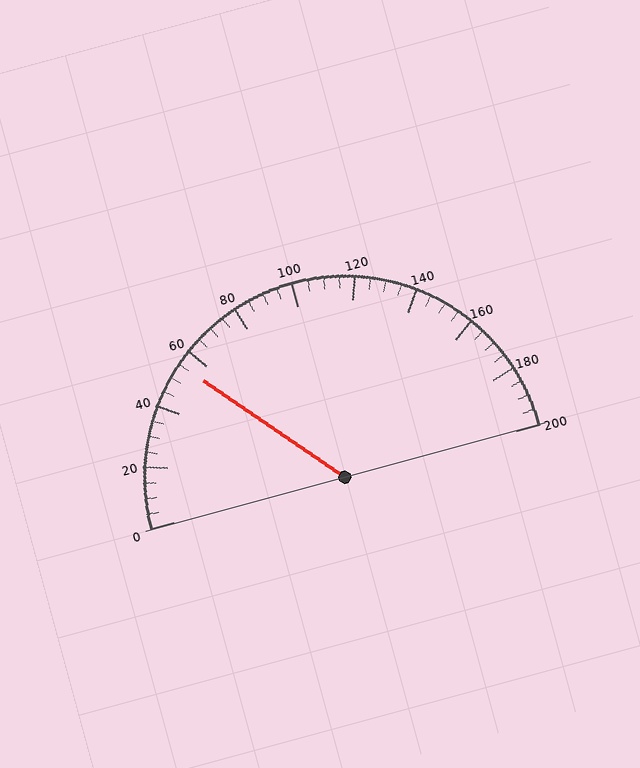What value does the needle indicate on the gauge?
The needle indicates approximately 55.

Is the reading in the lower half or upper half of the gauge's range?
The reading is in the lower half of the range (0 to 200).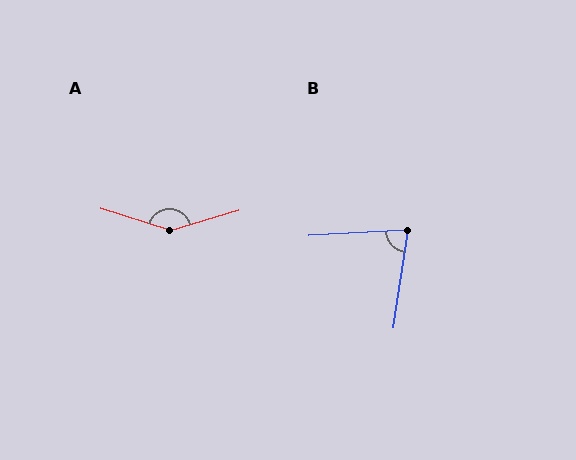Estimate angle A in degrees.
Approximately 146 degrees.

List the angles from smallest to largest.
B (79°), A (146°).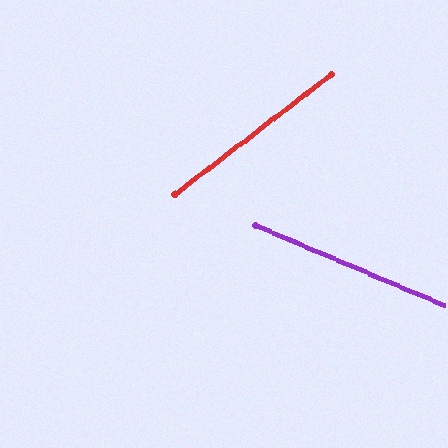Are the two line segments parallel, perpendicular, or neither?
Neither parallel nor perpendicular — they differ by about 61°.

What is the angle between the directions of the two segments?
Approximately 61 degrees.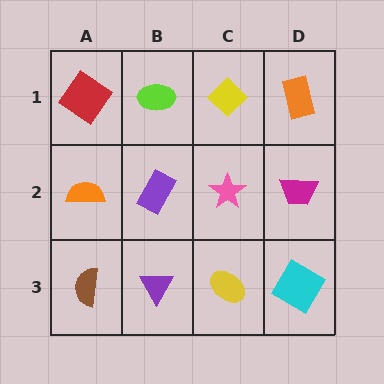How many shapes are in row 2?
4 shapes.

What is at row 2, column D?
A magenta trapezoid.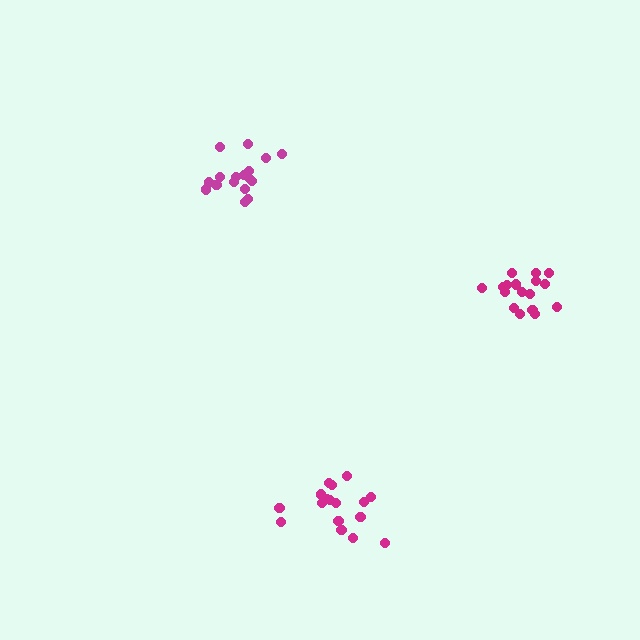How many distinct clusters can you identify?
There are 3 distinct clusters.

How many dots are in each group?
Group 1: 17 dots, Group 2: 17 dots, Group 3: 17 dots (51 total).